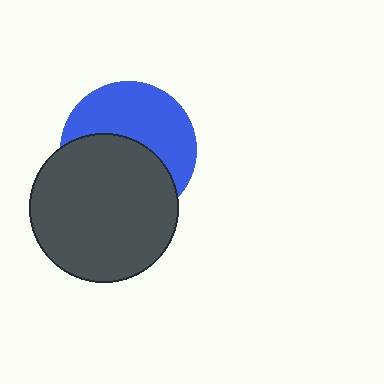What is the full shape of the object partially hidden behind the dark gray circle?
The partially hidden object is a blue circle.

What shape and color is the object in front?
The object in front is a dark gray circle.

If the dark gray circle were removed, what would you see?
You would see the complete blue circle.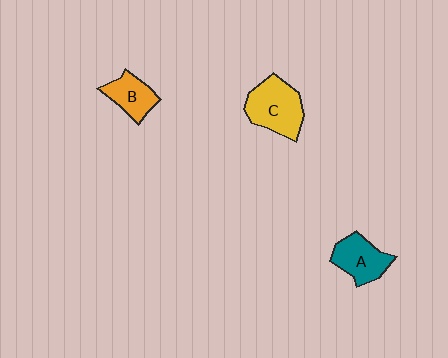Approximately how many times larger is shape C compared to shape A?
Approximately 1.3 times.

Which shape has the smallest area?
Shape B (orange).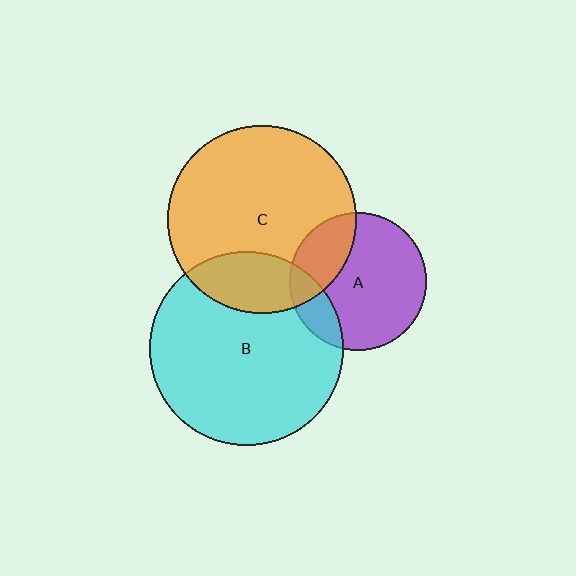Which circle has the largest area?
Circle B (cyan).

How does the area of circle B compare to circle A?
Approximately 2.0 times.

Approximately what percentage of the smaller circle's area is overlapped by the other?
Approximately 20%.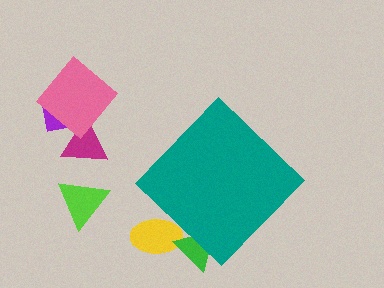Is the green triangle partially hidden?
Yes, the green triangle is partially hidden behind the teal diamond.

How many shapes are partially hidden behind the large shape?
2 shapes are partially hidden.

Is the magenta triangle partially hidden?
No, the magenta triangle is fully visible.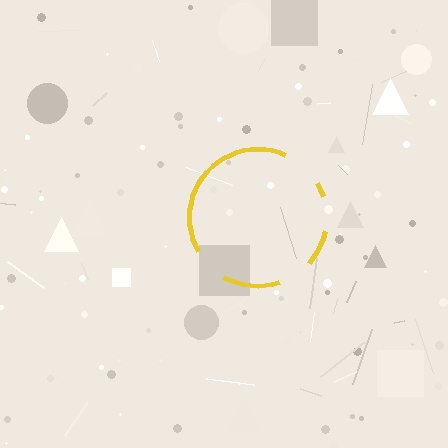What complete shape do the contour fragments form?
The contour fragments form a circle.